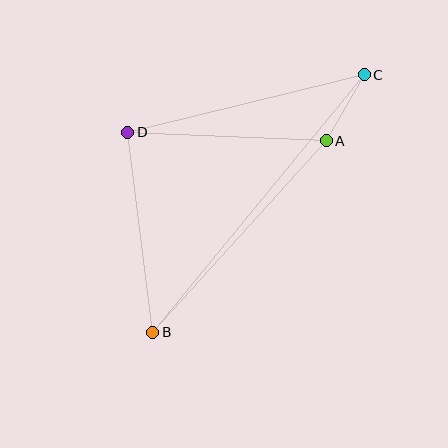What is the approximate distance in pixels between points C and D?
The distance between C and D is approximately 243 pixels.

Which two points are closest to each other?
Points A and C are closest to each other.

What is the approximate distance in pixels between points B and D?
The distance between B and D is approximately 202 pixels.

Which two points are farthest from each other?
Points B and C are farthest from each other.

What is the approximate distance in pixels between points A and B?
The distance between A and B is approximately 258 pixels.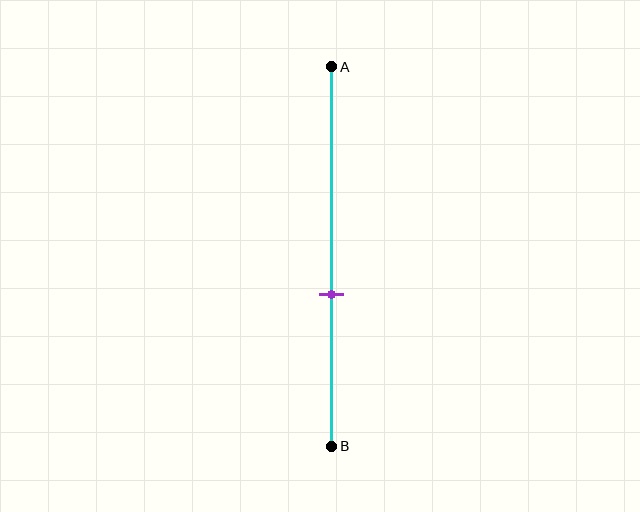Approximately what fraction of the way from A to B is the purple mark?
The purple mark is approximately 60% of the way from A to B.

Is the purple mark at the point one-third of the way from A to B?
No, the mark is at about 60% from A, not at the 33% one-third point.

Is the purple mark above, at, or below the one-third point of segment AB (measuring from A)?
The purple mark is below the one-third point of segment AB.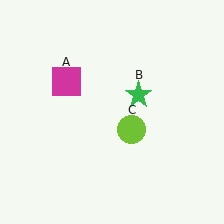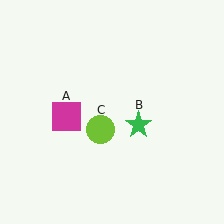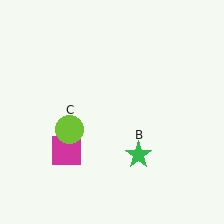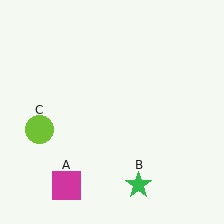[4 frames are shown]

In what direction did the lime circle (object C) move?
The lime circle (object C) moved left.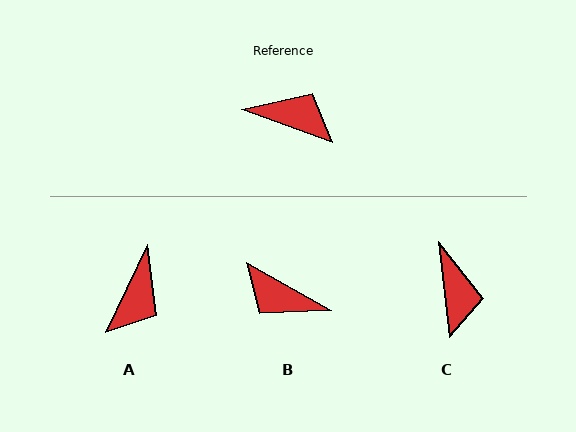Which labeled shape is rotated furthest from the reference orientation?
B, about 170 degrees away.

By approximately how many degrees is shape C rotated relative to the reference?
Approximately 64 degrees clockwise.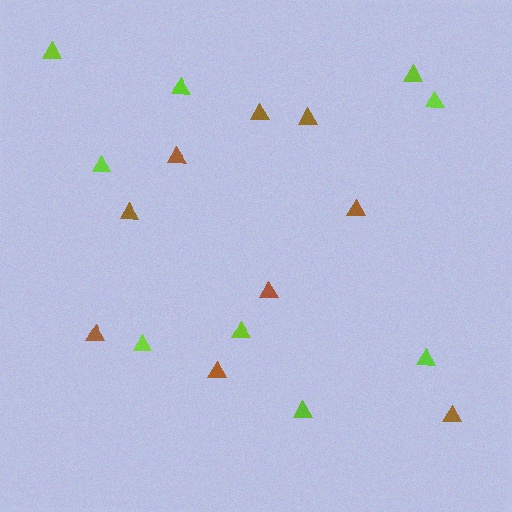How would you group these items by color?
There are 2 groups: one group of lime triangles (9) and one group of brown triangles (9).